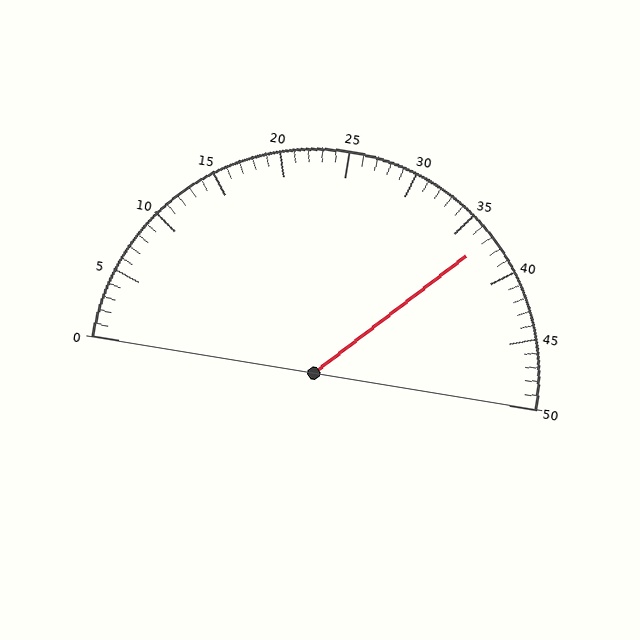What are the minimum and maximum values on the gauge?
The gauge ranges from 0 to 50.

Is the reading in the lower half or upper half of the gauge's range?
The reading is in the upper half of the range (0 to 50).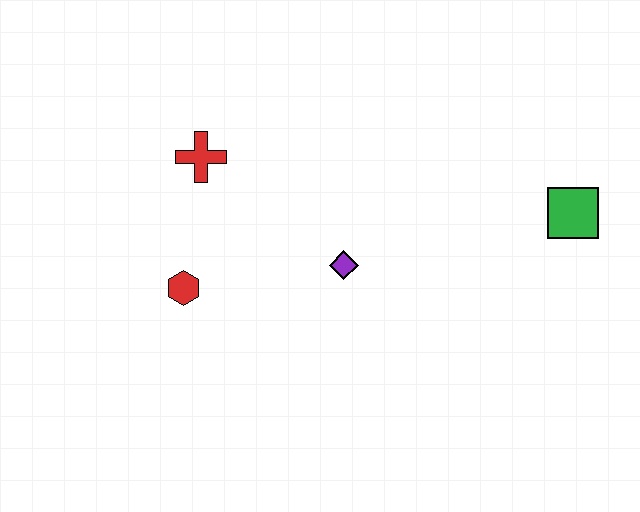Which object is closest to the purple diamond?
The red hexagon is closest to the purple diamond.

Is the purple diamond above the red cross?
No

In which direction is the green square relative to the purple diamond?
The green square is to the right of the purple diamond.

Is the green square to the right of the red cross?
Yes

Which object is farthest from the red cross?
The green square is farthest from the red cross.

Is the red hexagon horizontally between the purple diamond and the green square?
No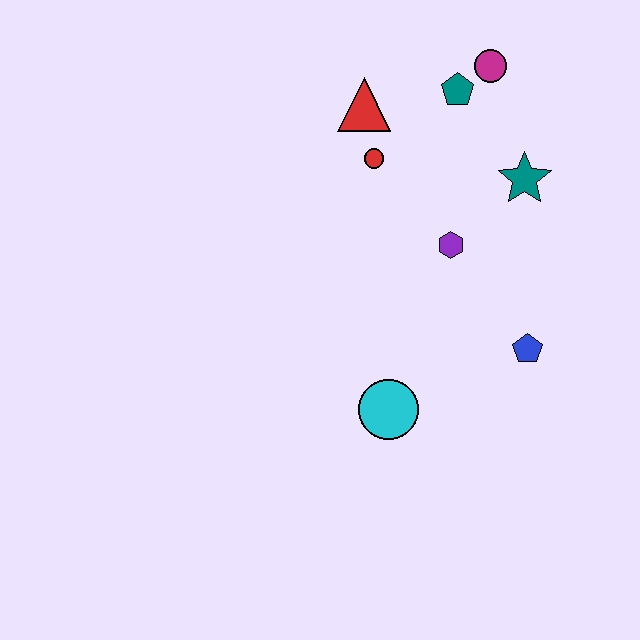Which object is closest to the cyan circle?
The blue pentagon is closest to the cyan circle.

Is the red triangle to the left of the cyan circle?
Yes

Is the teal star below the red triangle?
Yes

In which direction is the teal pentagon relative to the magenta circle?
The teal pentagon is to the left of the magenta circle.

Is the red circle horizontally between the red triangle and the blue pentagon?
Yes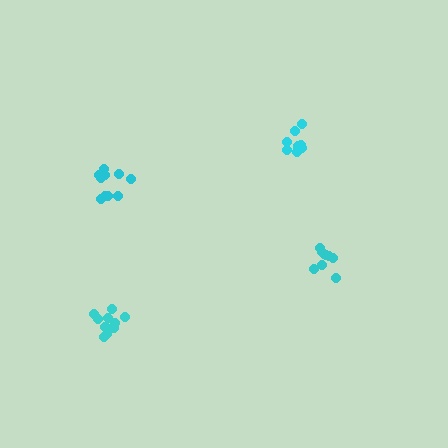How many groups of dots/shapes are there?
There are 4 groups.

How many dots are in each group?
Group 1: 9 dots, Group 2: 12 dots, Group 3: 9 dots, Group 4: 10 dots (40 total).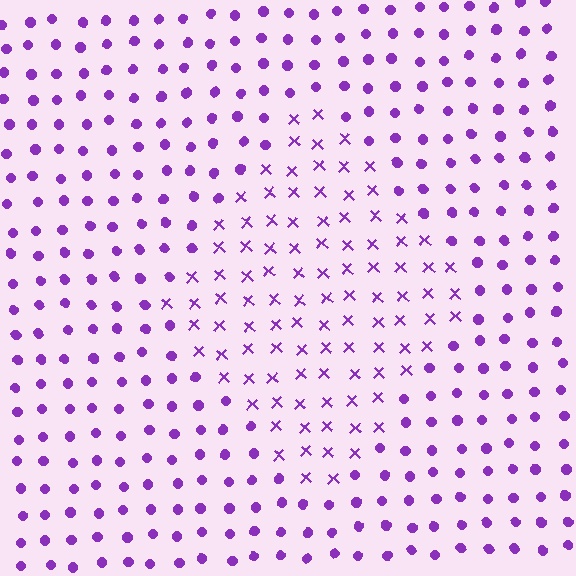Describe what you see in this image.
The image is filled with small purple elements arranged in a uniform grid. A diamond-shaped region contains X marks, while the surrounding area contains circles. The boundary is defined purely by the change in element shape.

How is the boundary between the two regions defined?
The boundary is defined by a change in element shape: X marks inside vs. circles outside. All elements share the same color and spacing.